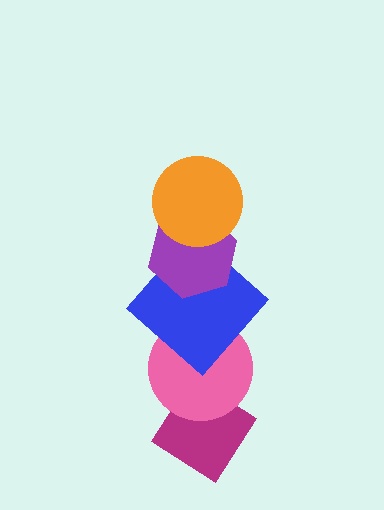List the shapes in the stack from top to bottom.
From top to bottom: the orange circle, the purple hexagon, the blue diamond, the pink circle, the magenta diamond.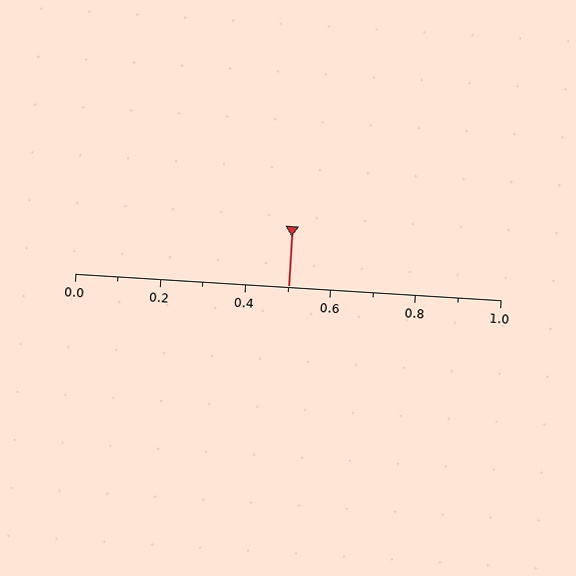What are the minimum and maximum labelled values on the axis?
The axis runs from 0.0 to 1.0.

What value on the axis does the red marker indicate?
The marker indicates approximately 0.5.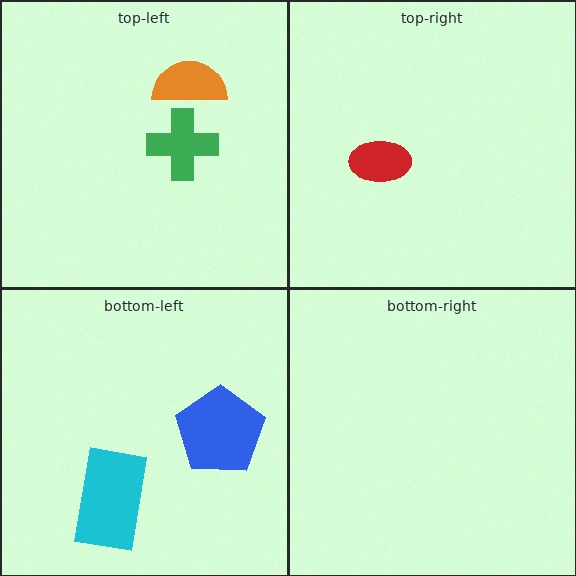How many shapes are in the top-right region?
1.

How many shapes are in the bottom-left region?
2.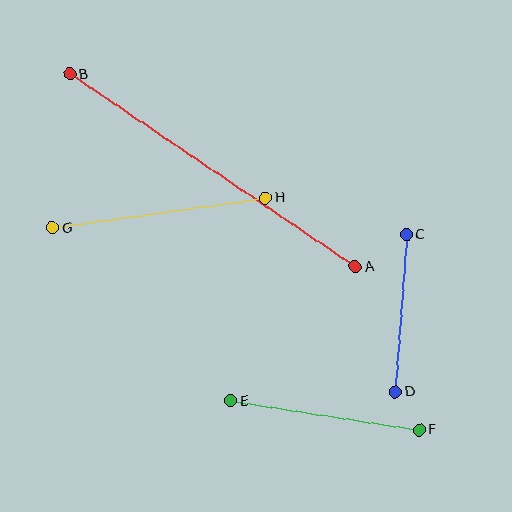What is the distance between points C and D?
The distance is approximately 157 pixels.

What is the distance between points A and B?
The distance is approximately 344 pixels.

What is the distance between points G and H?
The distance is approximately 215 pixels.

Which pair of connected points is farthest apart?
Points A and B are farthest apart.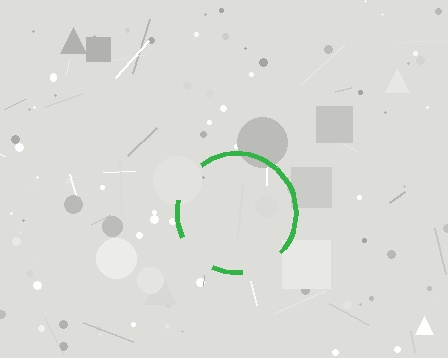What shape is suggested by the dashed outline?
The dashed outline suggests a circle.